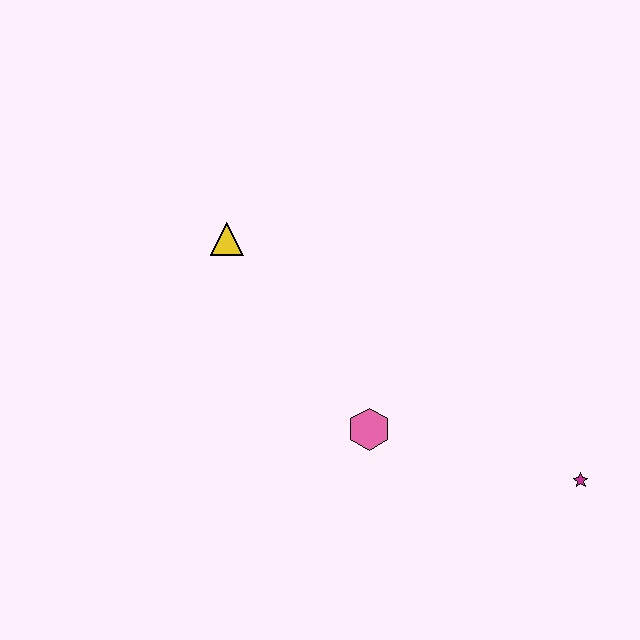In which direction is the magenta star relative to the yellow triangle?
The magenta star is to the right of the yellow triangle.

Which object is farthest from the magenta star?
The yellow triangle is farthest from the magenta star.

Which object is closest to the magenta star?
The pink hexagon is closest to the magenta star.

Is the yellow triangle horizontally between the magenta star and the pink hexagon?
No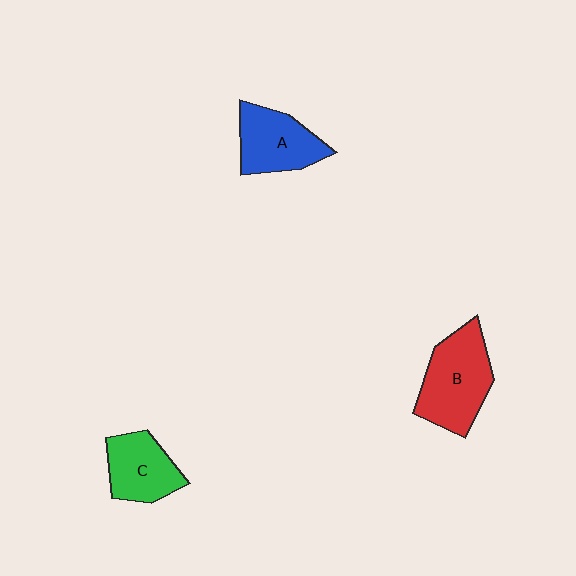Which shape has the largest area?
Shape B (red).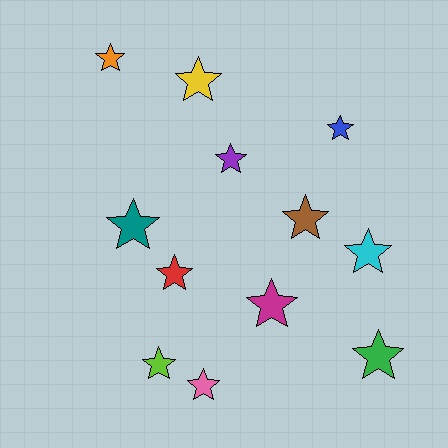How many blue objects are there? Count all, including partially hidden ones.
There is 1 blue object.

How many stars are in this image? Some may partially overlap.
There are 12 stars.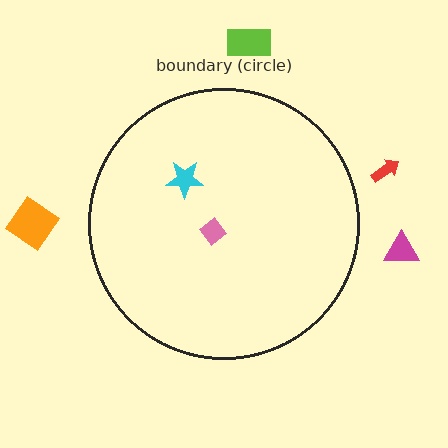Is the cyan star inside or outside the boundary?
Inside.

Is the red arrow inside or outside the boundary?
Outside.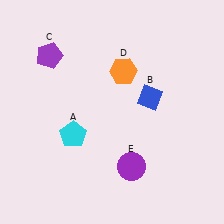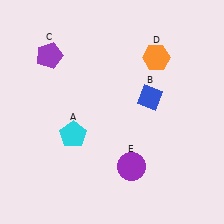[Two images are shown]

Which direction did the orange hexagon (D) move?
The orange hexagon (D) moved right.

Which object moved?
The orange hexagon (D) moved right.